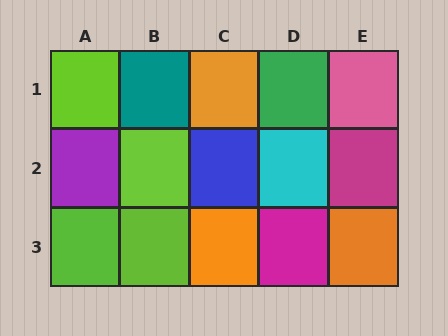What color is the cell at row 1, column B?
Teal.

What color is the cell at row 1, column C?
Orange.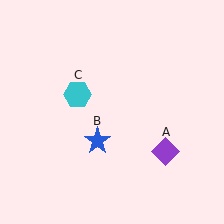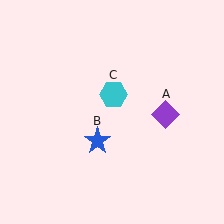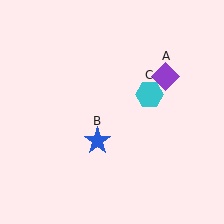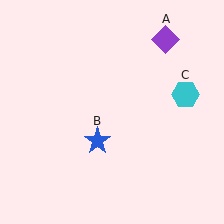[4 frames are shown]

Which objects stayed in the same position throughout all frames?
Blue star (object B) remained stationary.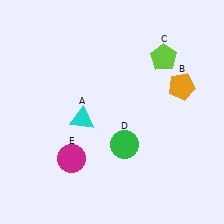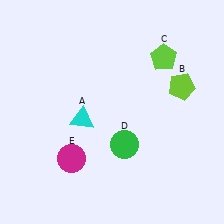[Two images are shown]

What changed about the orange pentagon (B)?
In Image 1, B is orange. In Image 2, it changed to lime.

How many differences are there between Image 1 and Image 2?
There is 1 difference between the two images.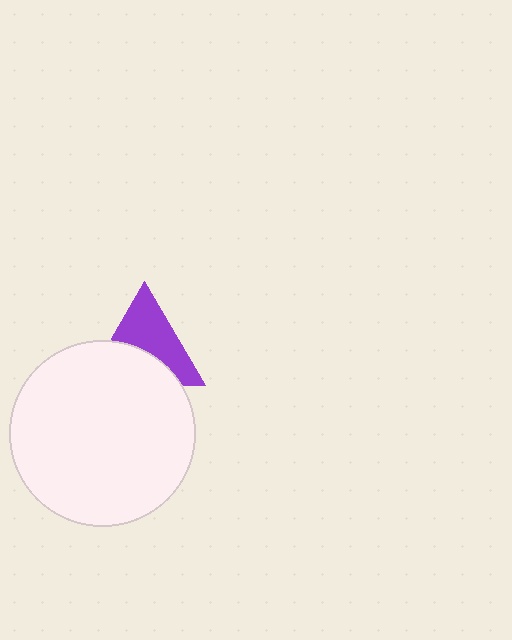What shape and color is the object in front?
The object in front is a white circle.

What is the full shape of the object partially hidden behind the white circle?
The partially hidden object is a purple triangle.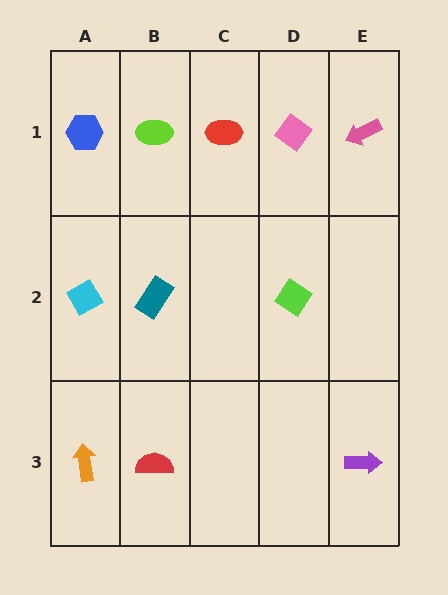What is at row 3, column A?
An orange arrow.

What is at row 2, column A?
A cyan diamond.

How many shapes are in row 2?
3 shapes.